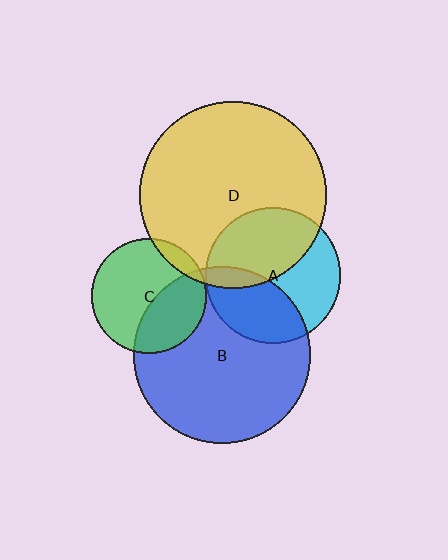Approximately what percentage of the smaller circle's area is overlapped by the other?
Approximately 10%.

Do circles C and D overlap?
Yes.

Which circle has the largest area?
Circle D (yellow).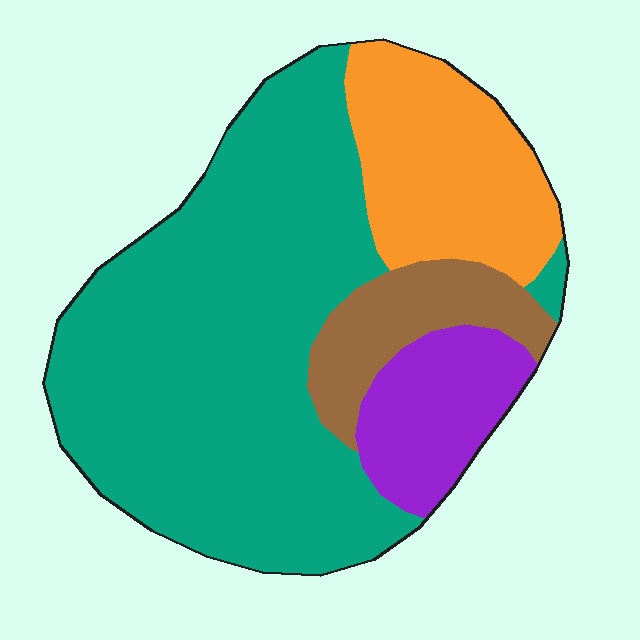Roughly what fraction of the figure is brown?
Brown covers around 10% of the figure.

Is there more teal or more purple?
Teal.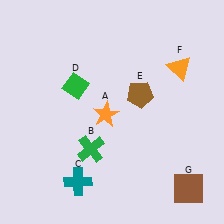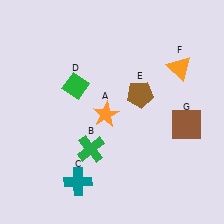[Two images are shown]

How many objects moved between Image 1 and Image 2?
1 object moved between the two images.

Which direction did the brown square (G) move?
The brown square (G) moved up.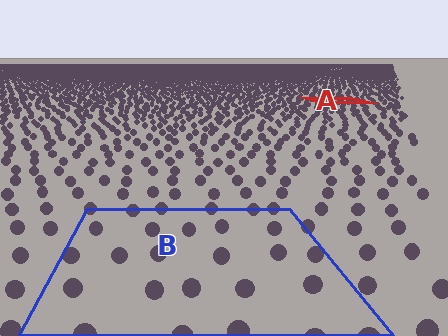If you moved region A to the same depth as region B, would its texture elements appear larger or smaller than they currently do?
They would appear larger. At a closer depth, the same texture elements are projected at a bigger on-screen size.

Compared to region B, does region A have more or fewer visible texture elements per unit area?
Region A has more texture elements per unit area — they are packed more densely because it is farther away.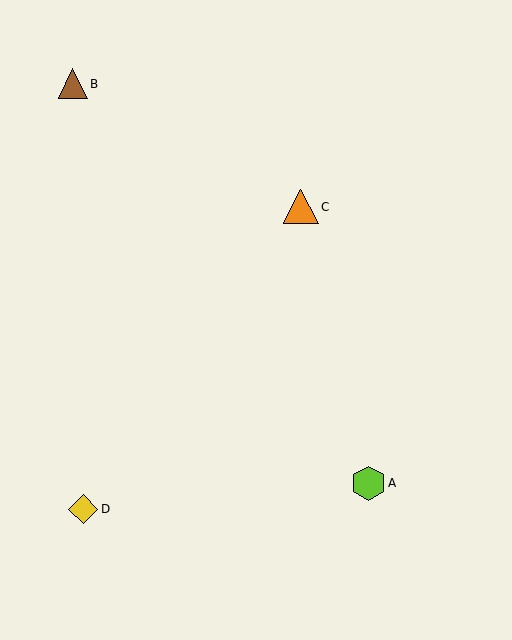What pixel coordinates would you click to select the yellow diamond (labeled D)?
Click at (83, 509) to select the yellow diamond D.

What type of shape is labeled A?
Shape A is a lime hexagon.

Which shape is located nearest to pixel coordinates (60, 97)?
The brown triangle (labeled B) at (73, 84) is nearest to that location.